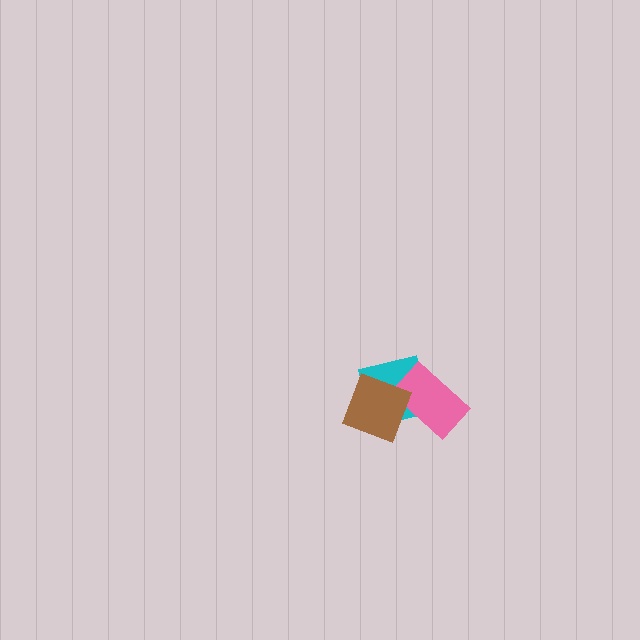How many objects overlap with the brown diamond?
2 objects overlap with the brown diamond.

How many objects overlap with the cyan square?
2 objects overlap with the cyan square.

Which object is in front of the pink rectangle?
The brown diamond is in front of the pink rectangle.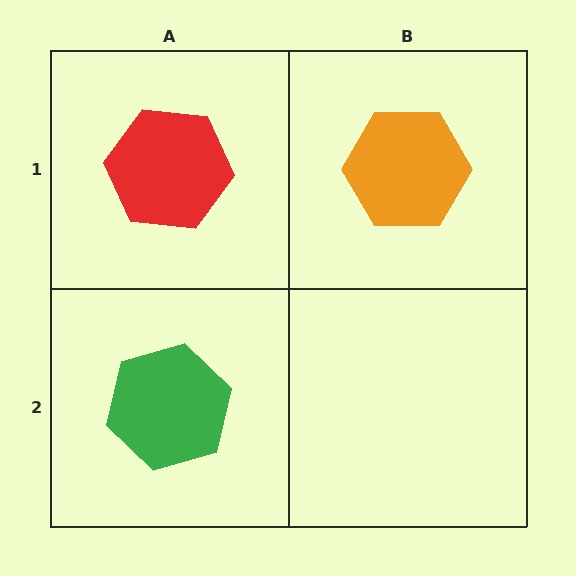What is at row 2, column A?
A green hexagon.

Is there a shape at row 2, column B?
No, that cell is empty.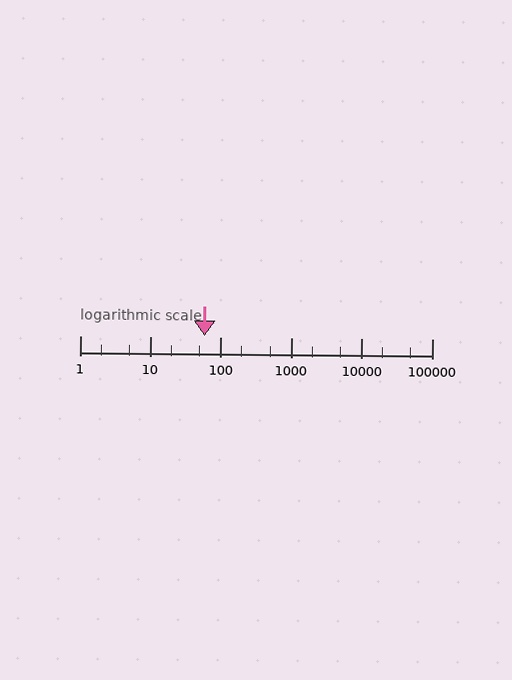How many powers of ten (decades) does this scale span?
The scale spans 5 decades, from 1 to 100000.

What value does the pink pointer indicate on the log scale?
The pointer indicates approximately 58.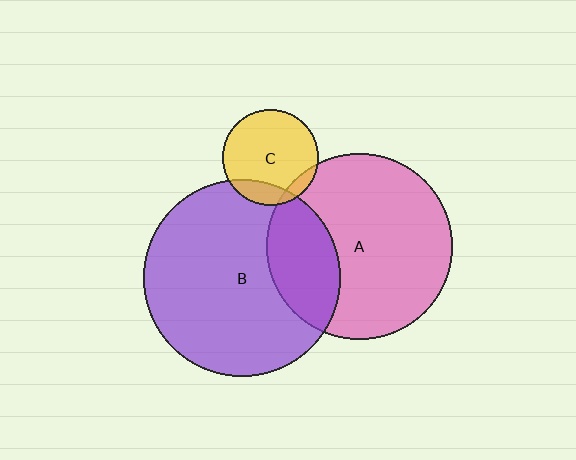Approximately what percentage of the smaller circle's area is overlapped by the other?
Approximately 25%.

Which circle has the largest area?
Circle B (purple).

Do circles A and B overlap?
Yes.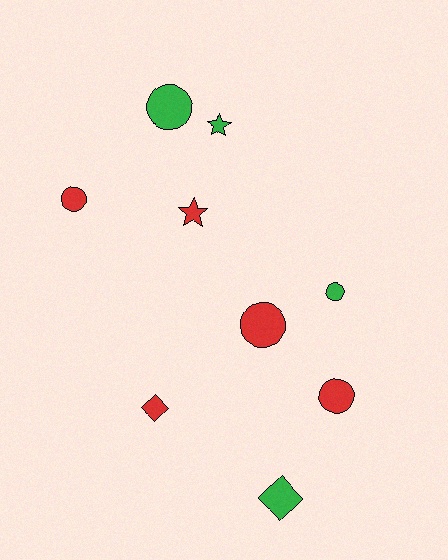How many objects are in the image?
There are 9 objects.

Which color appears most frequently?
Red, with 5 objects.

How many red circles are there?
There are 3 red circles.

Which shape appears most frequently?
Circle, with 5 objects.